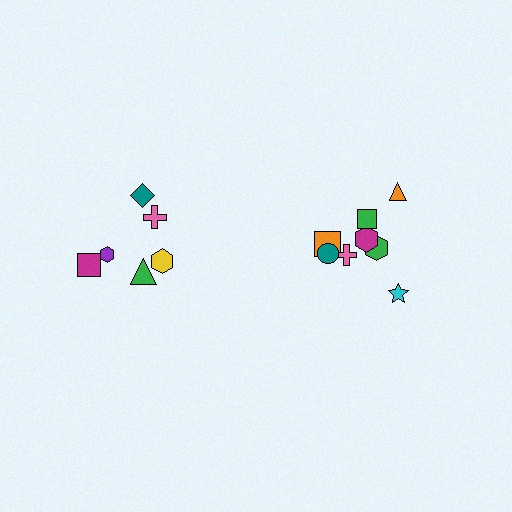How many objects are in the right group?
There are 8 objects.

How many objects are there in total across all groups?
There are 14 objects.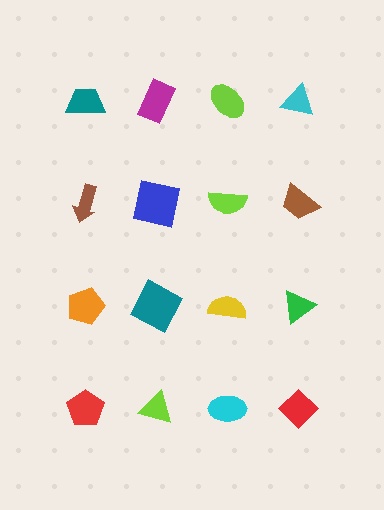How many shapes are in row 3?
4 shapes.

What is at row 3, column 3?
A yellow semicircle.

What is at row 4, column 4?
A red diamond.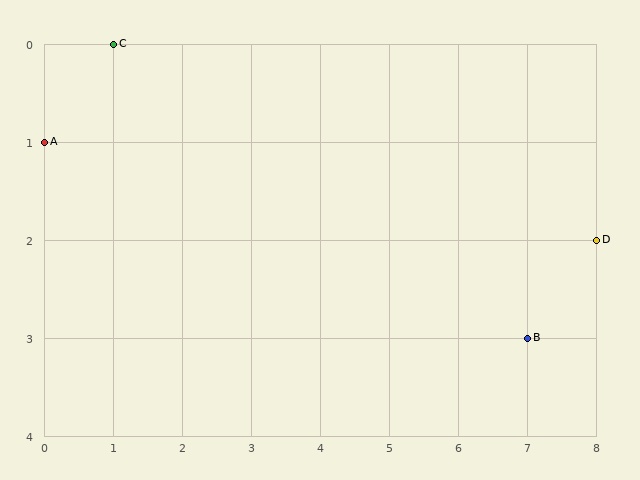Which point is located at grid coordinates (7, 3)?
Point B is at (7, 3).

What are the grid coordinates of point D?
Point D is at grid coordinates (8, 2).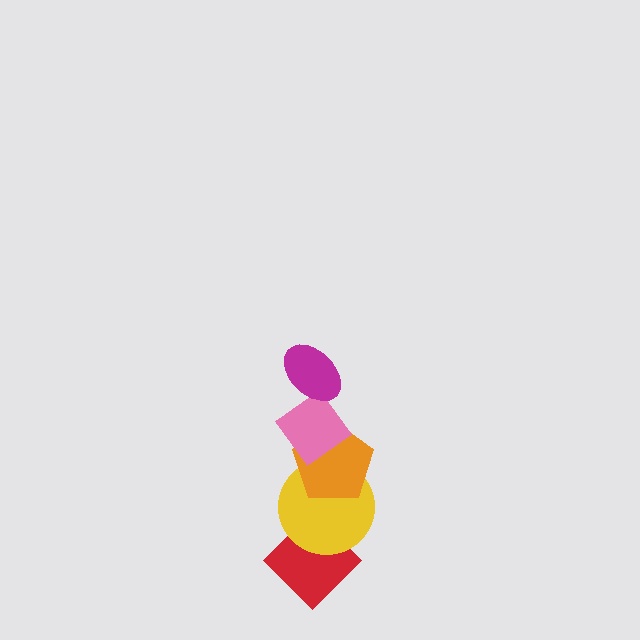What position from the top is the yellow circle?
The yellow circle is 4th from the top.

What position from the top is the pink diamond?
The pink diamond is 2nd from the top.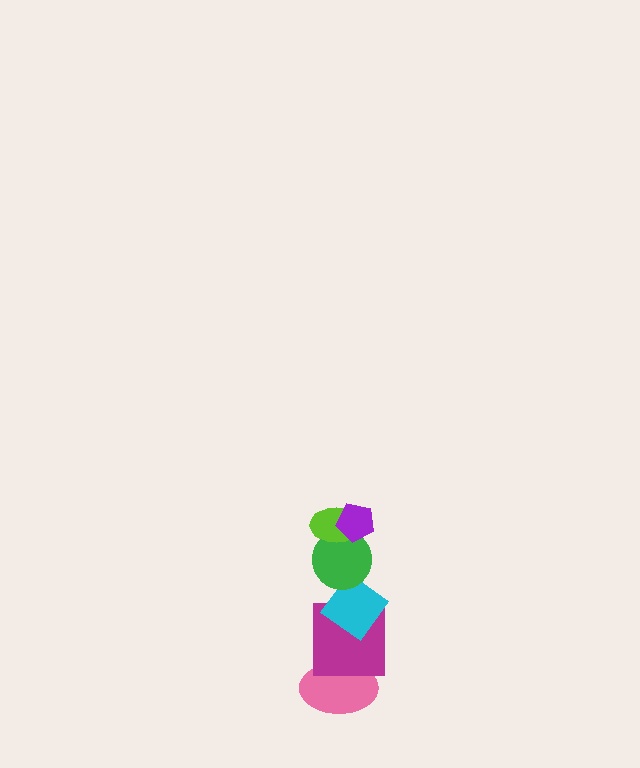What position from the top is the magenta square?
The magenta square is 5th from the top.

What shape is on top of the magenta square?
The cyan diamond is on top of the magenta square.